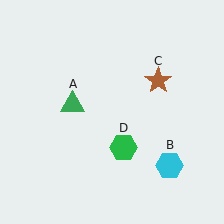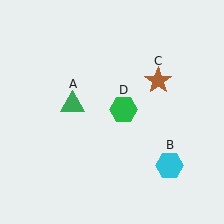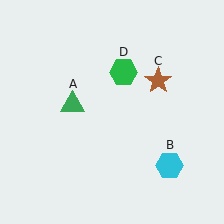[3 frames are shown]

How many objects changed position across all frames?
1 object changed position: green hexagon (object D).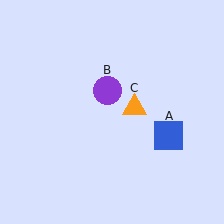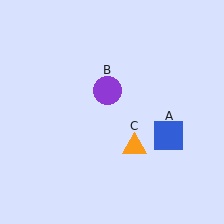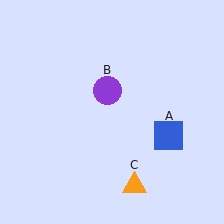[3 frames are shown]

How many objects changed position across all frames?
1 object changed position: orange triangle (object C).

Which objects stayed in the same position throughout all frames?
Blue square (object A) and purple circle (object B) remained stationary.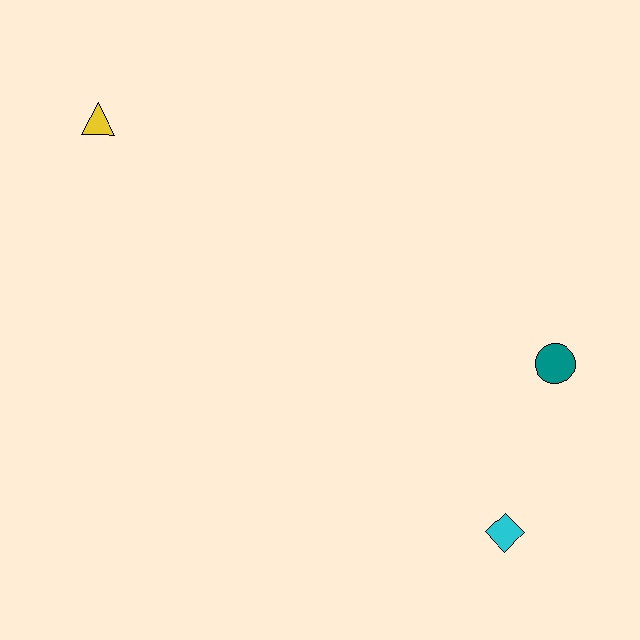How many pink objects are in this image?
There are no pink objects.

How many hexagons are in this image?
There are no hexagons.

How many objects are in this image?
There are 3 objects.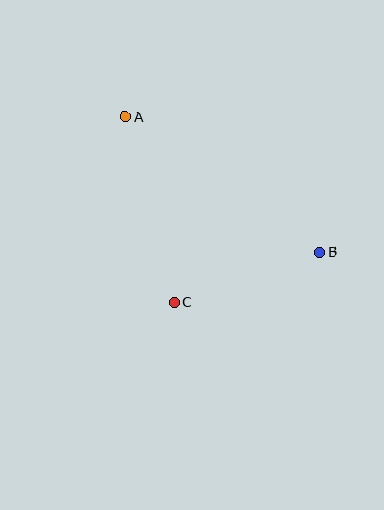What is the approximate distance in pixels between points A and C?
The distance between A and C is approximately 192 pixels.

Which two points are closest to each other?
Points B and C are closest to each other.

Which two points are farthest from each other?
Points A and B are farthest from each other.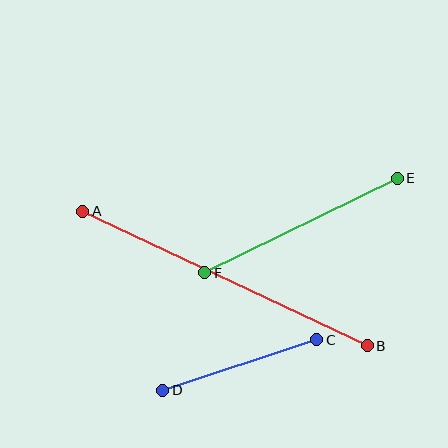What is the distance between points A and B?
The distance is approximately 315 pixels.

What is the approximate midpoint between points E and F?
The midpoint is at approximately (301, 225) pixels.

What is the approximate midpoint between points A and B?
The midpoint is at approximately (225, 278) pixels.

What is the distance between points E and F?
The distance is approximately 215 pixels.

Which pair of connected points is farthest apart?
Points A and B are farthest apart.